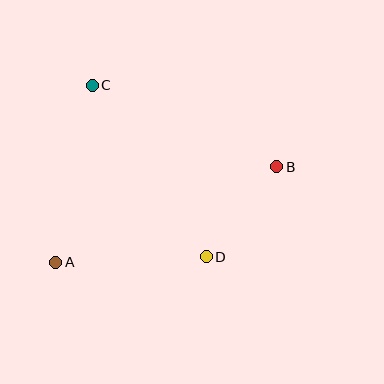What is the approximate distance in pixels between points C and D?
The distance between C and D is approximately 206 pixels.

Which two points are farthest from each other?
Points A and B are farthest from each other.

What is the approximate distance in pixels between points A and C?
The distance between A and C is approximately 181 pixels.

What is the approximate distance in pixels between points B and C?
The distance between B and C is approximately 202 pixels.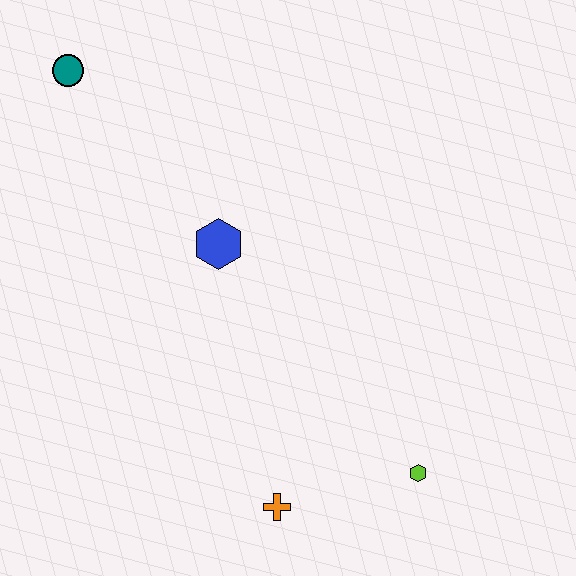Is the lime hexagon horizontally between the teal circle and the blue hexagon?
No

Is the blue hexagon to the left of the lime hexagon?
Yes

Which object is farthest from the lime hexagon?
The teal circle is farthest from the lime hexagon.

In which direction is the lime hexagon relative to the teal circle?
The lime hexagon is below the teal circle.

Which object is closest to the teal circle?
The blue hexagon is closest to the teal circle.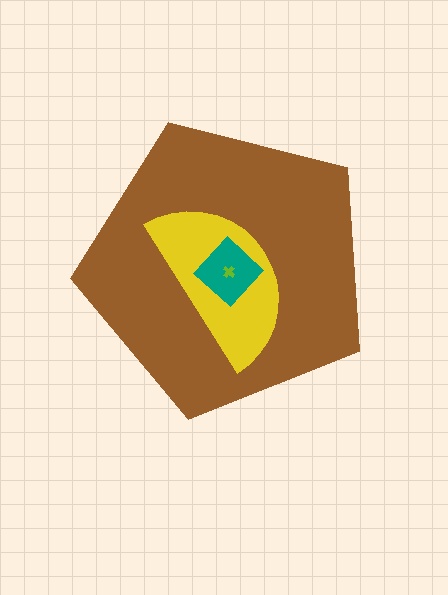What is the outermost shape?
The brown pentagon.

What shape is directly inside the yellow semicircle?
The teal diamond.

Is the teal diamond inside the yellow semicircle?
Yes.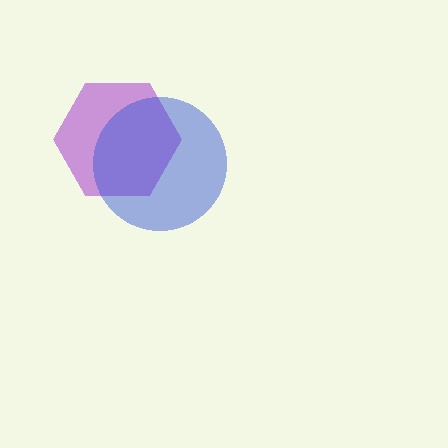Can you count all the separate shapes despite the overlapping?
Yes, there are 2 separate shapes.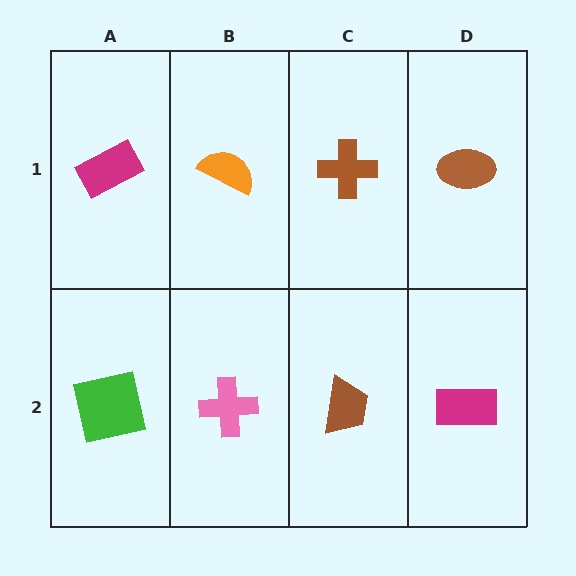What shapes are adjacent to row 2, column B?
An orange semicircle (row 1, column B), a green square (row 2, column A), a brown trapezoid (row 2, column C).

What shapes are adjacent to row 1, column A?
A green square (row 2, column A), an orange semicircle (row 1, column B).